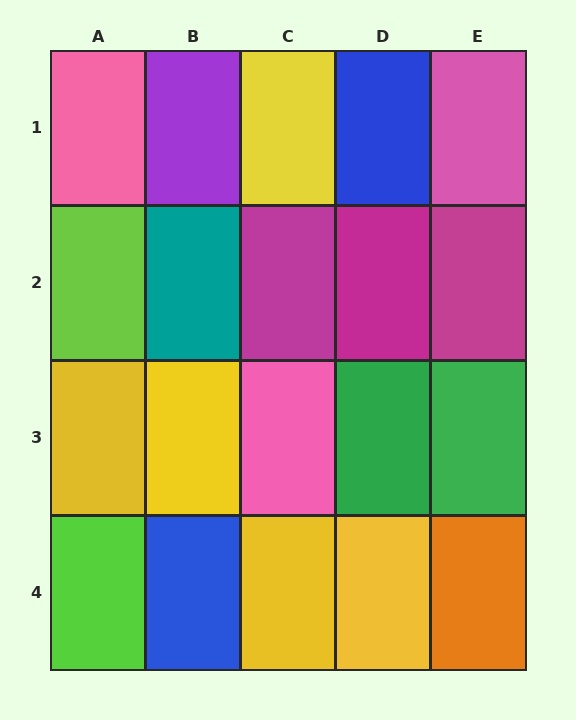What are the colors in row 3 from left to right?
Yellow, yellow, pink, green, green.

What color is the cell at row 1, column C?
Yellow.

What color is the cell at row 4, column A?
Lime.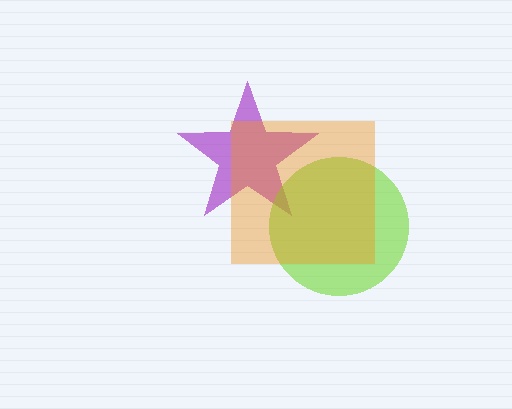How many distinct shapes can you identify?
There are 3 distinct shapes: a purple star, a lime circle, an orange square.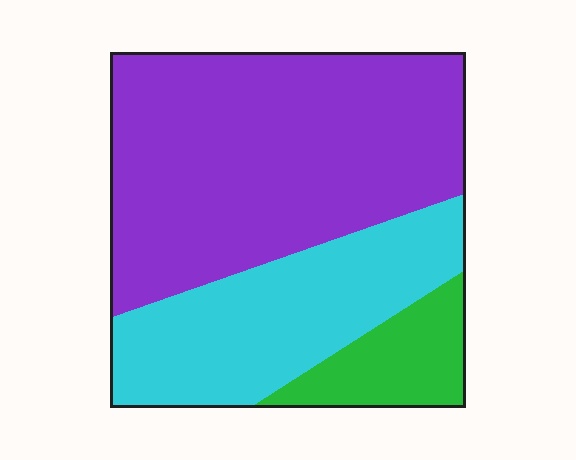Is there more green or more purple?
Purple.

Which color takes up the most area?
Purple, at roughly 55%.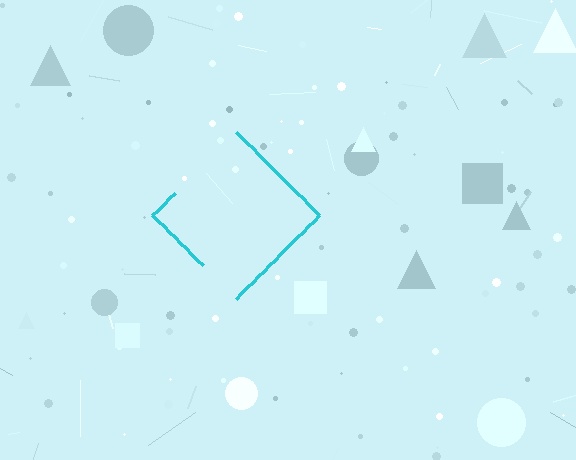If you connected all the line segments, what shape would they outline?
They would outline a diamond.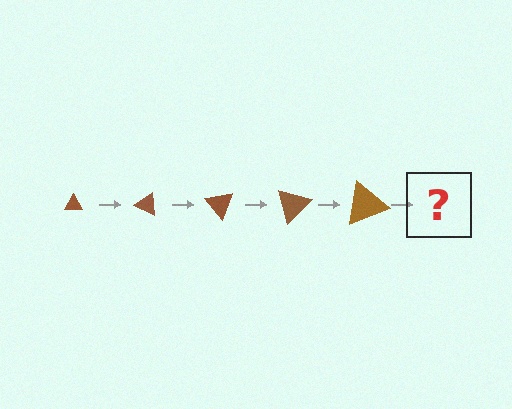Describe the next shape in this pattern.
It should be a triangle, larger than the previous one and rotated 125 degrees from the start.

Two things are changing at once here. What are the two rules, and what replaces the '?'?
The two rules are that the triangle grows larger each step and it rotates 25 degrees each step. The '?' should be a triangle, larger than the previous one and rotated 125 degrees from the start.